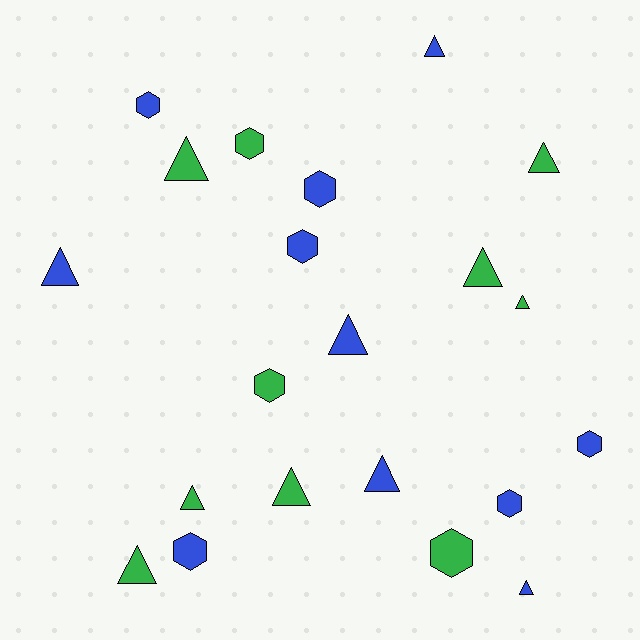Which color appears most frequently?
Blue, with 11 objects.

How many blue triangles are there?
There are 5 blue triangles.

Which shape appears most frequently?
Triangle, with 12 objects.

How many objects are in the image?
There are 21 objects.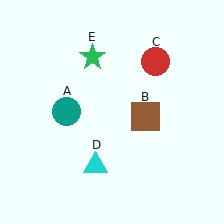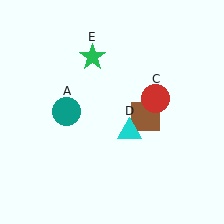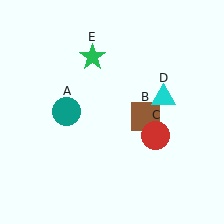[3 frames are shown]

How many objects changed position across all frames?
2 objects changed position: red circle (object C), cyan triangle (object D).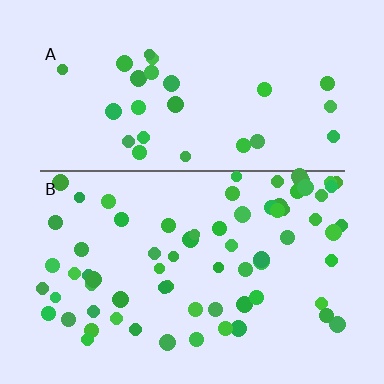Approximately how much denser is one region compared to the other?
Approximately 2.5× — region B over region A.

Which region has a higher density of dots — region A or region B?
B (the bottom).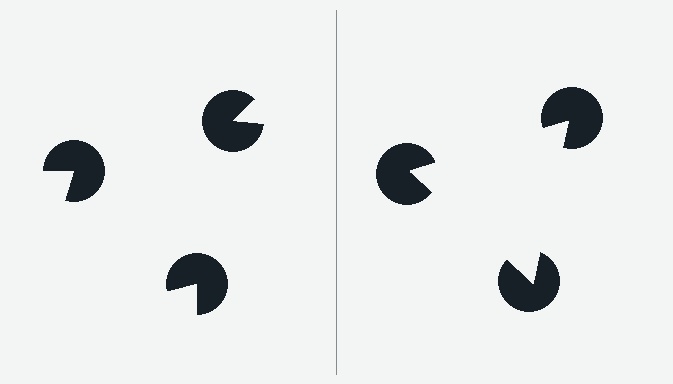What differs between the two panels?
The pac-man discs are positioned identically on both sides; only the wedge orientations differ. On the right they align to a triangle; on the left they are misaligned.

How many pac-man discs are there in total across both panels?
6 — 3 on each side.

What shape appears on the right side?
An illusory triangle.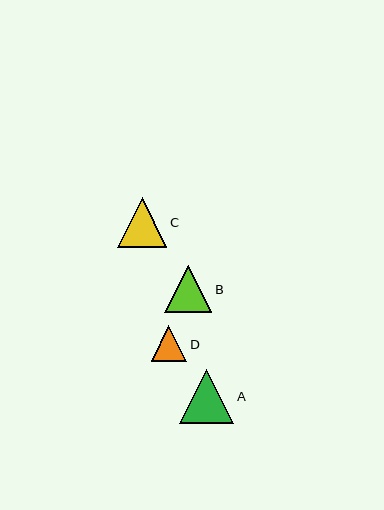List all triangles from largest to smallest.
From largest to smallest: A, C, B, D.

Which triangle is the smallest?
Triangle D is the smallest with a size of approximately 36 pixels.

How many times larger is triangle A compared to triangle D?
Triangle A is approximately 1.5 times the size of triangle D.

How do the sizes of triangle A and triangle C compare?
Triangle A and triangle C are approximately the same size.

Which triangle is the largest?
Triangle A is the largest with a size of approximately 54 pixels.